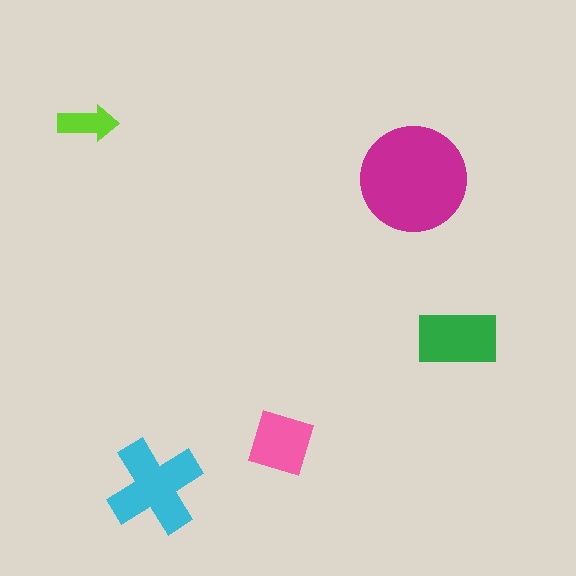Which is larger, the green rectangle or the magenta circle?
The magenta circle.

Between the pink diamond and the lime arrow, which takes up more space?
The pink diamond.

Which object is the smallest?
The lime arrow.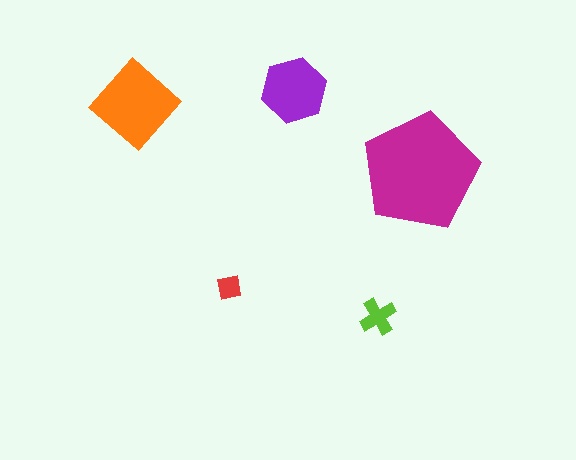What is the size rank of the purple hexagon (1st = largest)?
3rd.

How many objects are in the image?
There are 5 objects in the image.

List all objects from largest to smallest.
The magenta pentagon, the orange diamond, the purple hexagon, the lime cross, the red square.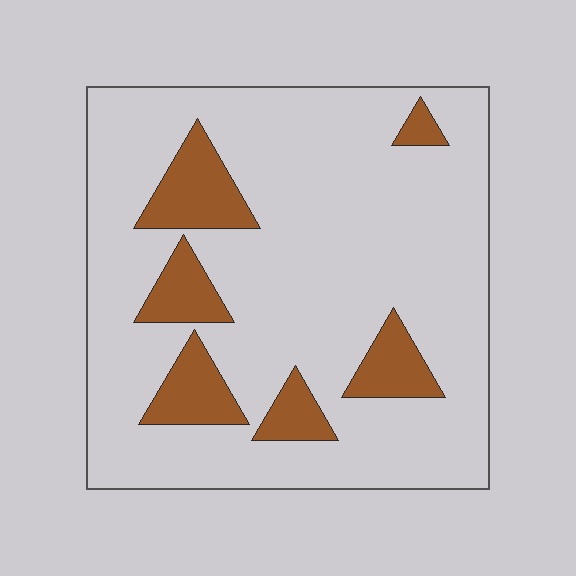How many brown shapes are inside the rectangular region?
6.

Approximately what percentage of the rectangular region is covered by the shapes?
Approximately 15%.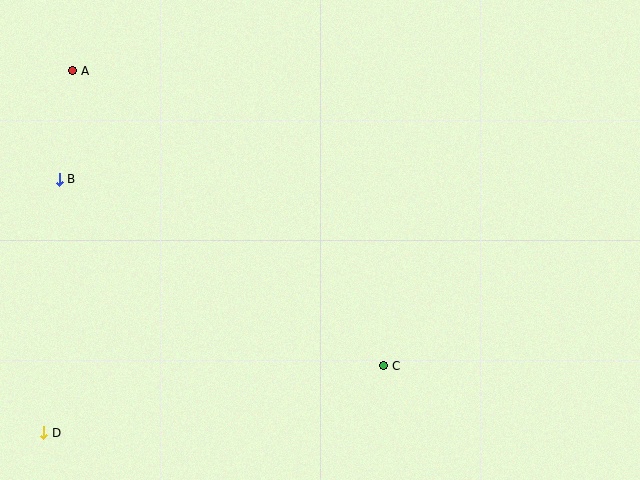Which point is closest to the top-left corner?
Point A is closest to the top-left corner.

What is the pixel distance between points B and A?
The distance between B and A is 110 pixels.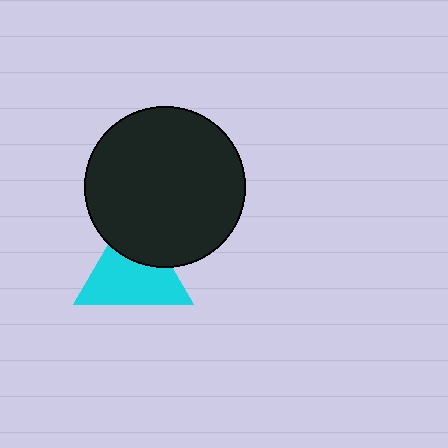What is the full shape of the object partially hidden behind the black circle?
The partially hidden object is a cyan triangle.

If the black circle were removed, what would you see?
You would see the complete cyan triangle.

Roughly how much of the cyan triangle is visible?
Most of it is visible (roughly 68%).